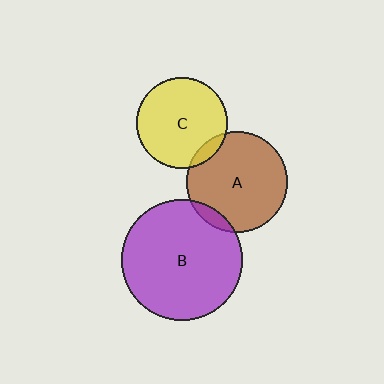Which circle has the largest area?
Circle B (purple).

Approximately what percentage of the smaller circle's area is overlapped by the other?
Approximately 10%.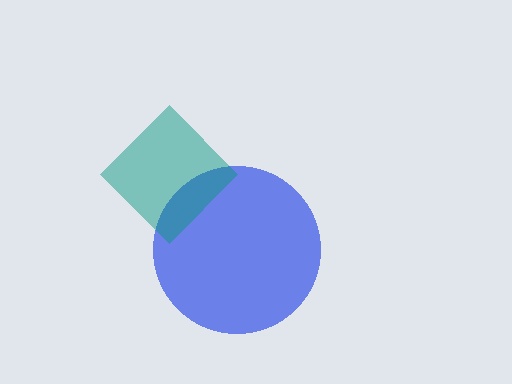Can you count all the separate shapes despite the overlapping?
Yes, there are 2 separate shapes.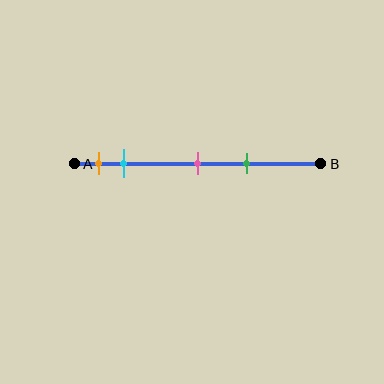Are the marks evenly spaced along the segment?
No, the marks are not evenly spaced.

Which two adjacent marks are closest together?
The orange and cyan marks are the closest adjacent pair.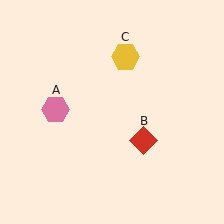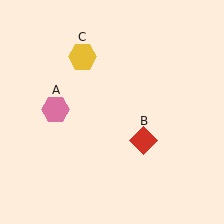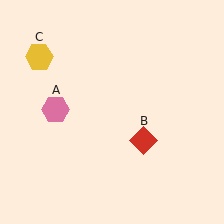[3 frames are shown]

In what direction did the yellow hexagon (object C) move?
The yellow hexagon (object C) moved left.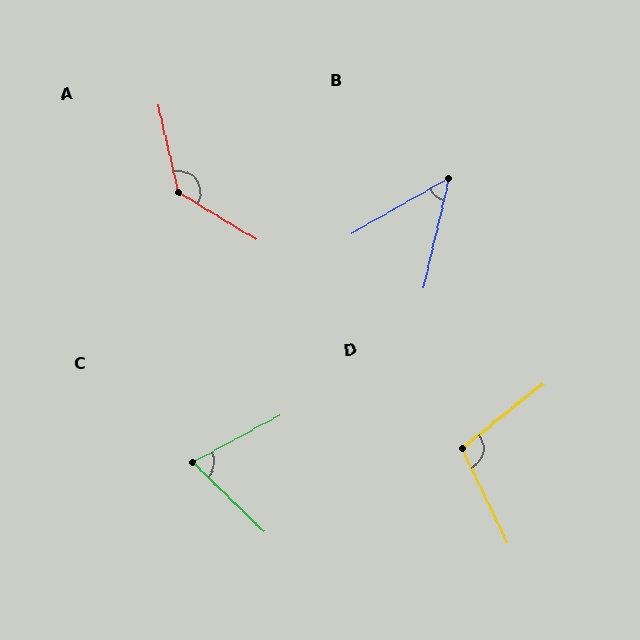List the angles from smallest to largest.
B (47°), C (72°), D (103°), A (134°).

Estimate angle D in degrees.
Approximately 103 degrees.